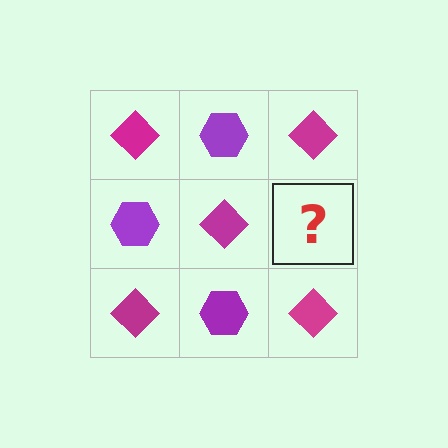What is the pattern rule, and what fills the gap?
The rule is that it alternates magenta diamond and purple hexagon in a checkerboard pattern. The gap should be filled with a purple hexagon.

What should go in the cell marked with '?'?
The missing cell should contain a purple hexagon.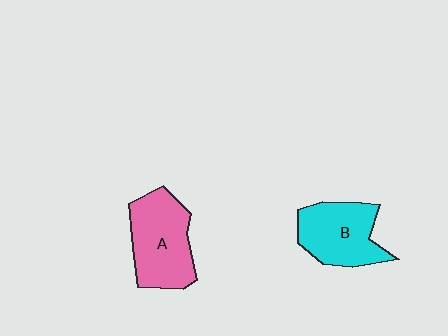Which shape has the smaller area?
Shape B (cyan).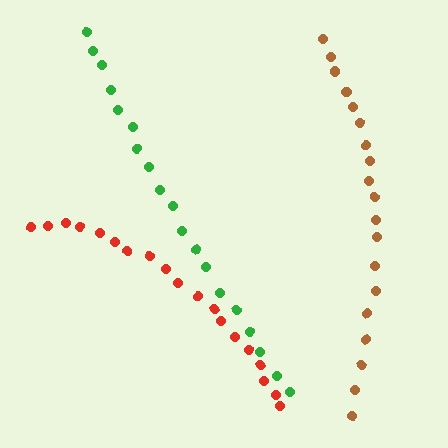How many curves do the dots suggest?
There are 3 distinct paths.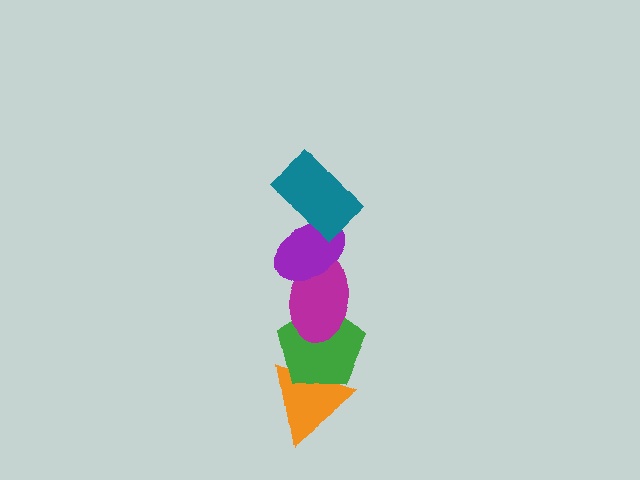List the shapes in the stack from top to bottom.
From top to bottom: the teal rectangle, the purple ellipse, the magenta ellipse, the green pentagon, the orange triangle.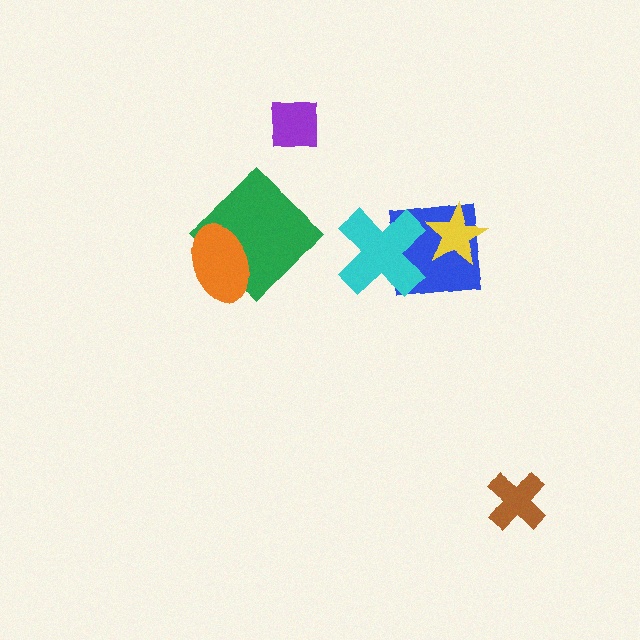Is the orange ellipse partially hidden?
No, no other shape covers it.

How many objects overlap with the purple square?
0 objects overlap with the purple square.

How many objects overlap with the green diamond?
1 object overlaps with the green diamond.